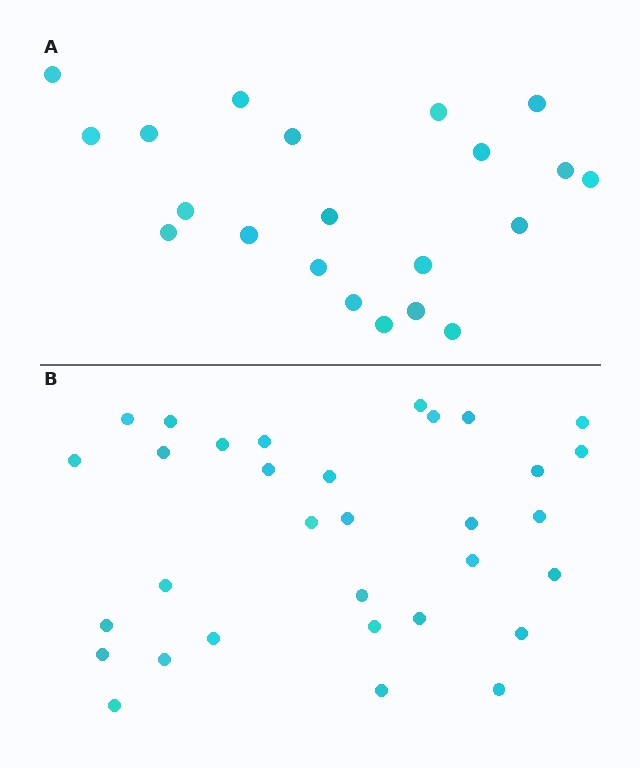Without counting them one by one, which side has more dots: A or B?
Region B (the bottom region) has more dots.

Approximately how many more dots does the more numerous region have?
Region B has roughly 12 or so more dots than region A.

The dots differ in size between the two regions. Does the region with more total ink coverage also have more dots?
No. Region A has more total ink coverage because its dots are larger, but region B actually contains more individual dots. Total area can be misleading — the number of items is what matters here.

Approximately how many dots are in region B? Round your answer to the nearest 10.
About 30 dots. (The exact count is 32, which rounds to 30.)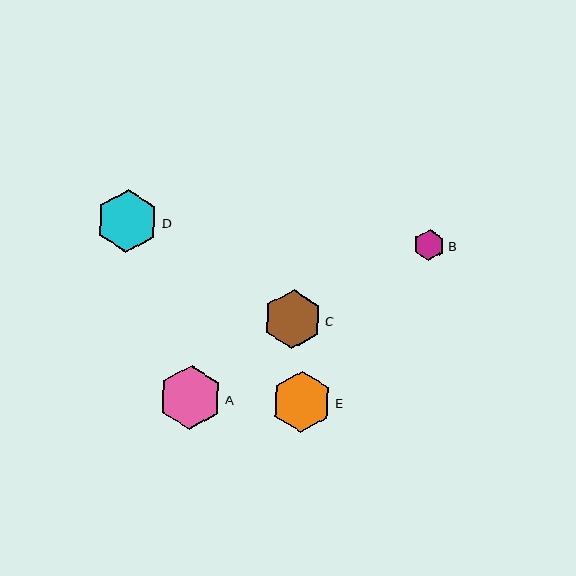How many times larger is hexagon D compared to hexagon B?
Hexagon D is approximately 2.0 times the size of hexagon B.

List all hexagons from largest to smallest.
From largest to smallest: A, D, E, C, B.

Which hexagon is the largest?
Hexagon A is the largest with a size of approximately 64 pixels.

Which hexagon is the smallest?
Hexagon B is the smallest with a size of approximately 31 pixels.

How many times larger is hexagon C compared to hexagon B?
Hexagon C is approximately 1.9 times the size of hexagon B.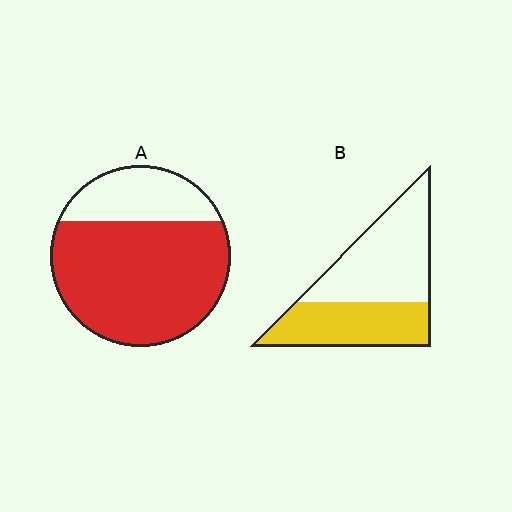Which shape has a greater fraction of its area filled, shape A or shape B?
Shape A.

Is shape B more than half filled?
No.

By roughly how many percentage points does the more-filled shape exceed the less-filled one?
By roughly 30 percentage points (A over B).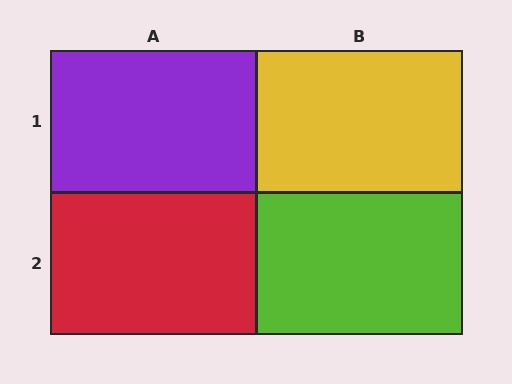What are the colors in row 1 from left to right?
Purple, yellow.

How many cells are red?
1 cell is red.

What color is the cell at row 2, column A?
Red.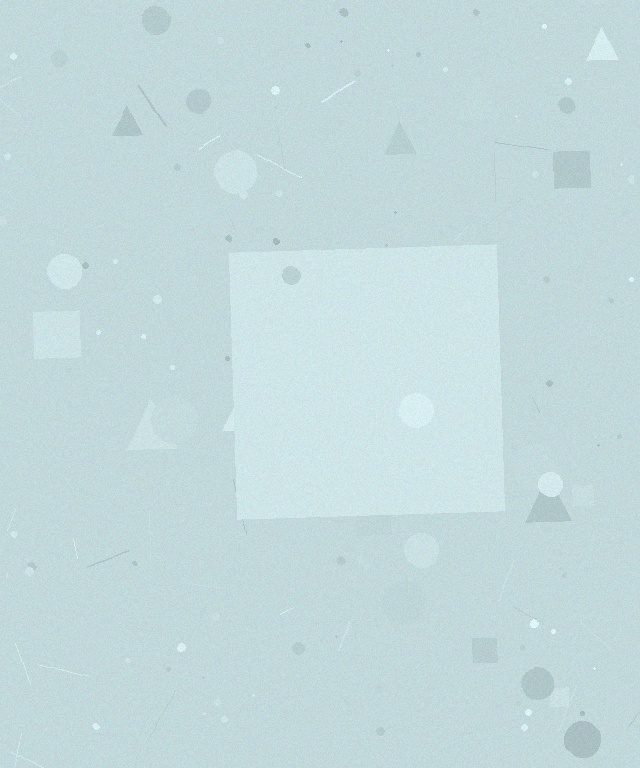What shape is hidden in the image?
A square is hidden in the image.